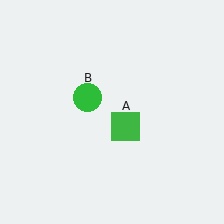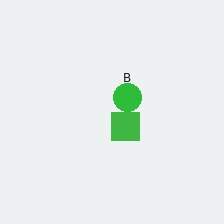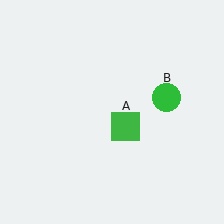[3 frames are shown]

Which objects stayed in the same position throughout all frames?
Green square (object A) remained stationary.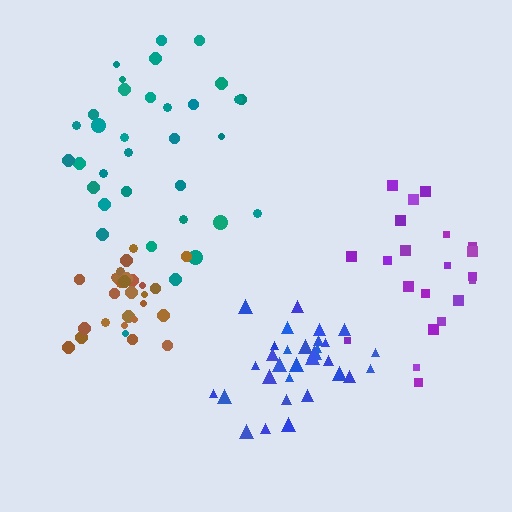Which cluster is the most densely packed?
Blue.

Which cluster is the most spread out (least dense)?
Teal.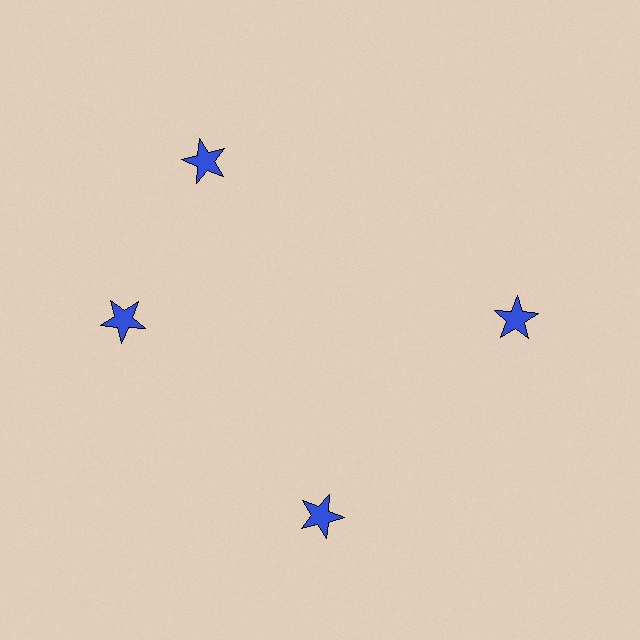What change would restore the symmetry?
The symmetry would be restored by rotating it back into even spacing with its neighbors so that all 4 stars sit at equal angles and equal distance from the center.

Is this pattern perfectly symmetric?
No. The 4 blue stars are arranged in a ring, but one element near the 12 o'clock position is rotated out of alignment along the ring, breaking the 4-fold rotational symmetry.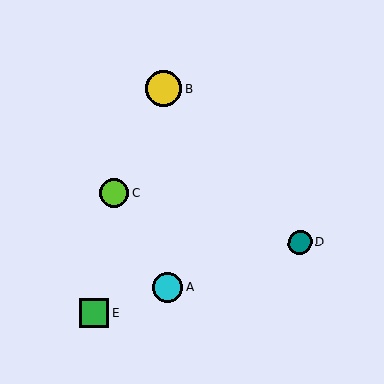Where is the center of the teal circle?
The center of the teal circle is at (300, 243).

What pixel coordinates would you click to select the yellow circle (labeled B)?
Click at (164, 89) to select the yellow circle B.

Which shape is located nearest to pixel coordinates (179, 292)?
The cyan circle (labeled A) at (168, 287) is nearest to that location.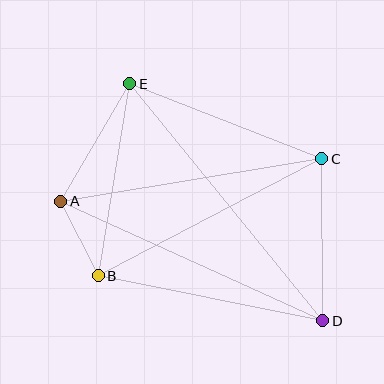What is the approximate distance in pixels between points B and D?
The distance between B and D is approximately 229 pixels.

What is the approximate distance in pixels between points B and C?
The distance between B and C is approximately 252 pixels.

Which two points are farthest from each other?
Points D and E are farthest from each other.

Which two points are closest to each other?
Points A and B are closest to each other.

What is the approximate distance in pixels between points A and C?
The distance between A and C is approximately 264 pixels.